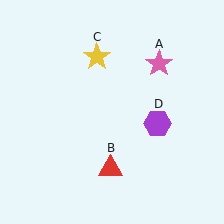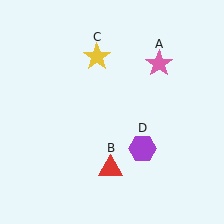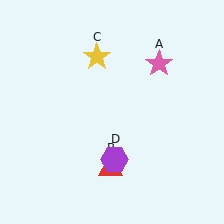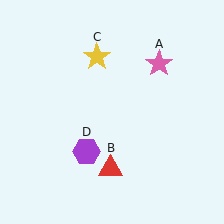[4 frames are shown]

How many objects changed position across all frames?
1 object changed position: purple hexagon (object D).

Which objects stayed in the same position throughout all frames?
Pink star (object A) and red triangle (object B) and yellow star (object C) remained stationary.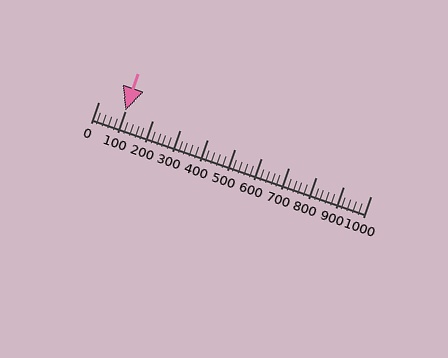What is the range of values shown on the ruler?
The ruler shows values from 0 to 1000.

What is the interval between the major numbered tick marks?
The major tick marks are spaced 100 units apart.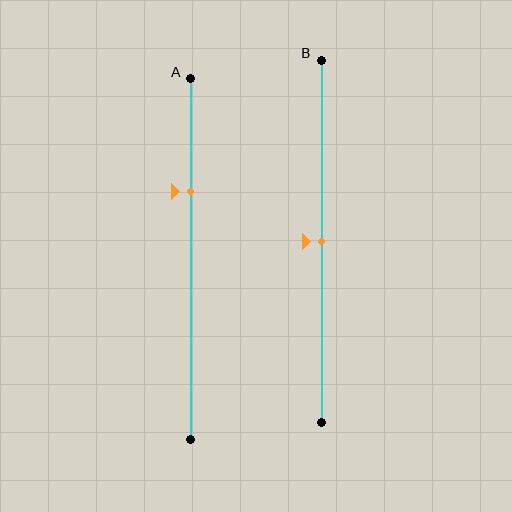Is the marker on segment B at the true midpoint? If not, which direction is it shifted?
Yes, the marker on segment B is at the true midpoint.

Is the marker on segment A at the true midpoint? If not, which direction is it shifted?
No, the marker on segment A is shifted upward by about 19% of the segment length.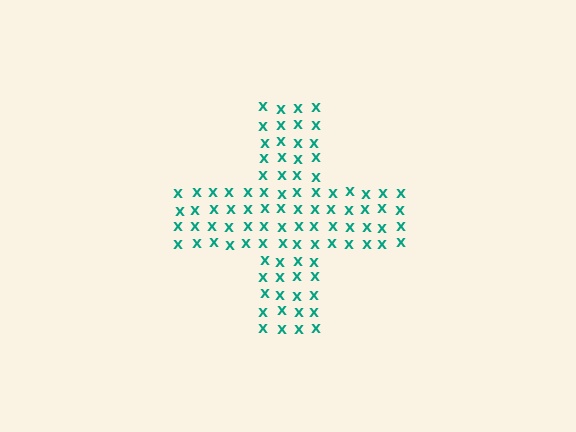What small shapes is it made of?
It is made of small letter X's.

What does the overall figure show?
The overall figure shows a cross.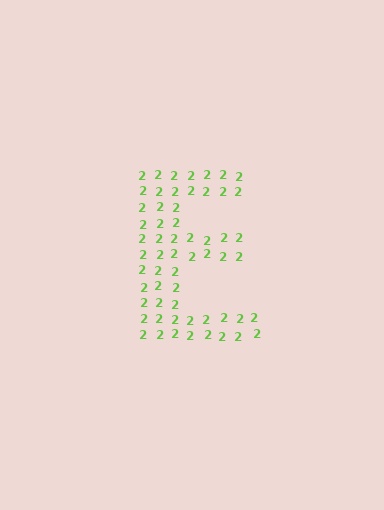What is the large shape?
The large shape is the letter E.